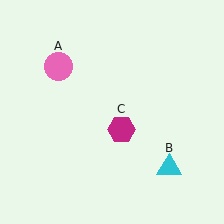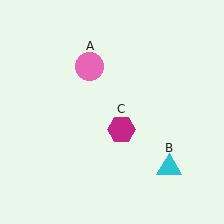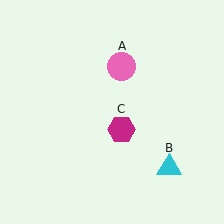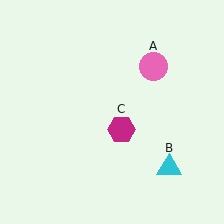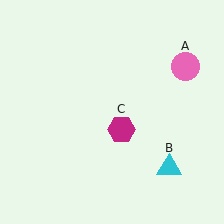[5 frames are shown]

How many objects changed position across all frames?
1 object changed position: pink circle (object A).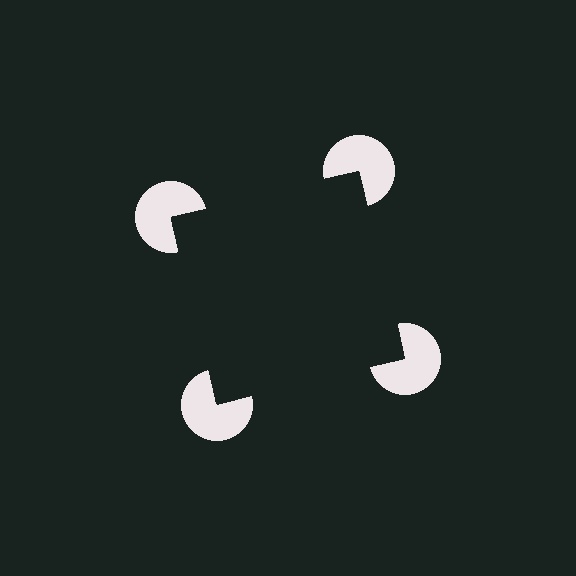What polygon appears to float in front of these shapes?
An illusory square — its edges are inferred from the aligned wedge cuts in the pac-man discs, not physically drawn.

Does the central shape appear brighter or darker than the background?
It typically appears slightly darker than the background, even though no actual brightness change is drawn.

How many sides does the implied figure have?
4 sides.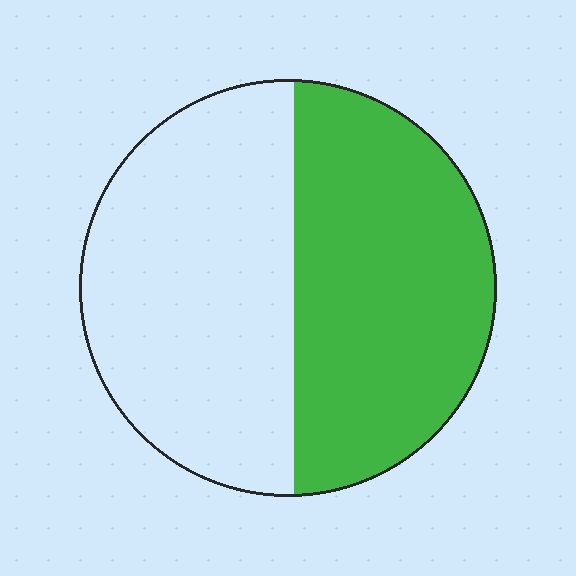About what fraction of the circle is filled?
About one half (1/2).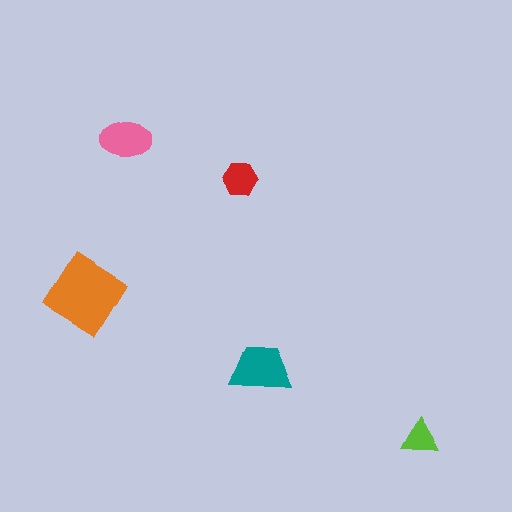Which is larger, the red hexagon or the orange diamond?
The orange diamond.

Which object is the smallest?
The lime triangle.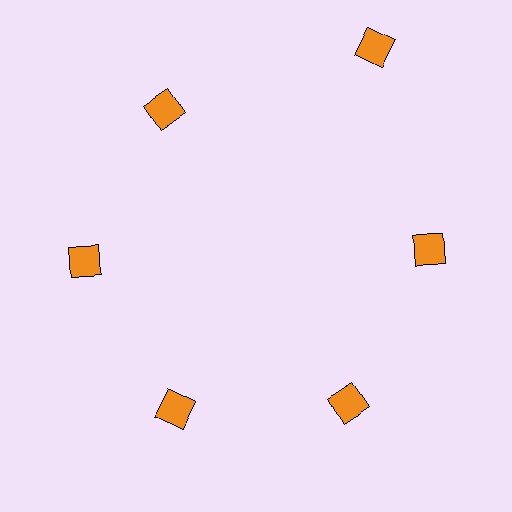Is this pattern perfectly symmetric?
No. The 6 orange diamonds are arranged in a ring, but one element near the 1 o'clock position is pushed outward from the center, breaking the 6-fold rotational symmetry.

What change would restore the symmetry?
The symmetry would be restored by moving it inward, back onto the ring so that all 6 diamonds sit at equal angles and equal distance from the center.